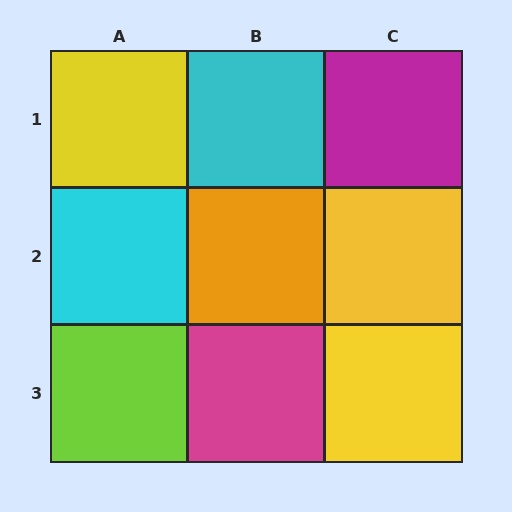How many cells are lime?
1 cell is lime.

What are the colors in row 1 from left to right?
Yellow, cyan, magenta.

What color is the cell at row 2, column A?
Cyan.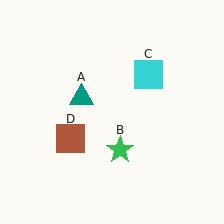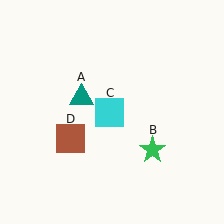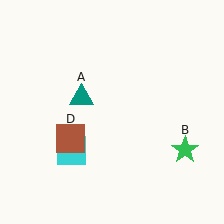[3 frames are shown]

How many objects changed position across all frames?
2 objects changed position: green star (object B), cyan square (object C).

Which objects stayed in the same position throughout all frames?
Teal triangle (object A) and brown square (object D) remained stationary.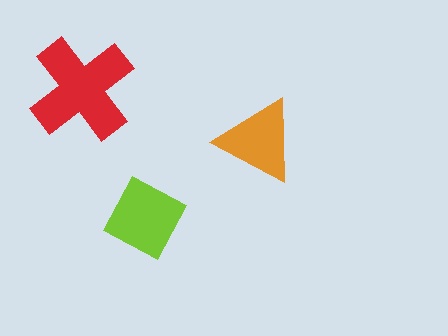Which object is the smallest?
The orange triangle.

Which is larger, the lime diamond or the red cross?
The red cross.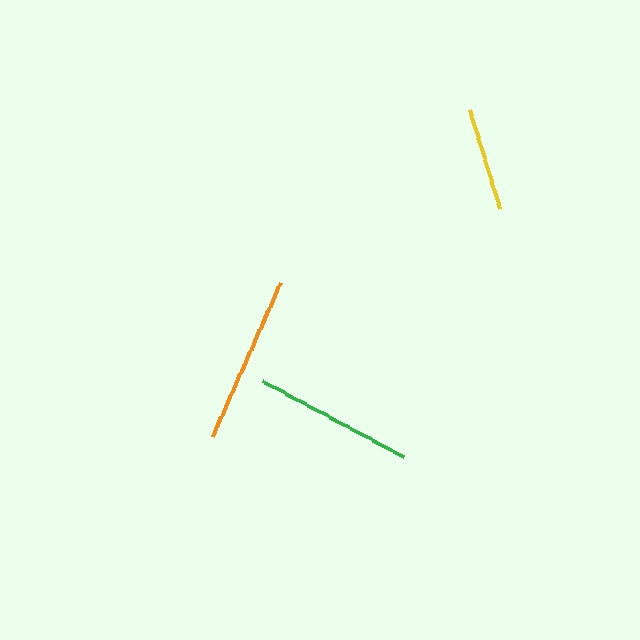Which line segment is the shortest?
The yellow line is the shortest at approximately 104 pixels.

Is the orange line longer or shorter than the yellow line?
The orange line is longer than the yellow line.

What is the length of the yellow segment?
The yellow segment is approximately 104 pixels long.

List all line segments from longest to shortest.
From longest to shortest: orange, green, yellow.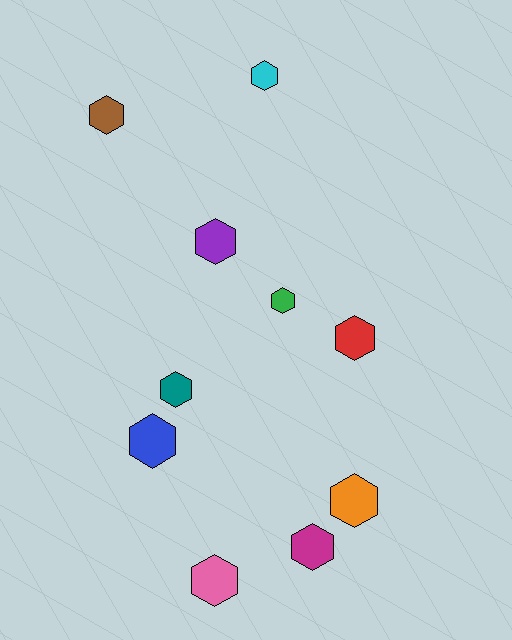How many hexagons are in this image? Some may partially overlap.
There are 10 hexagons.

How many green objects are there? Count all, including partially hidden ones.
There is 1 green object.